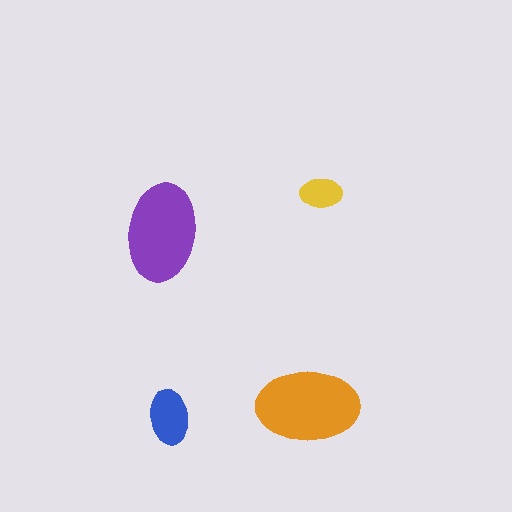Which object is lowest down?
The blue ellipse is bottommost.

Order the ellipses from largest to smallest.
the orange one, the purple one, the blue one, the yellow one.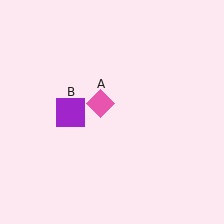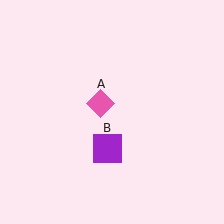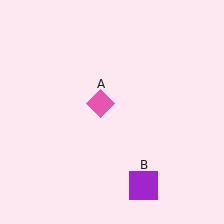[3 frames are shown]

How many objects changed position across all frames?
1 object changed position: purple square (object B).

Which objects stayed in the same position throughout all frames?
Pink diamond (object A) remained stationary.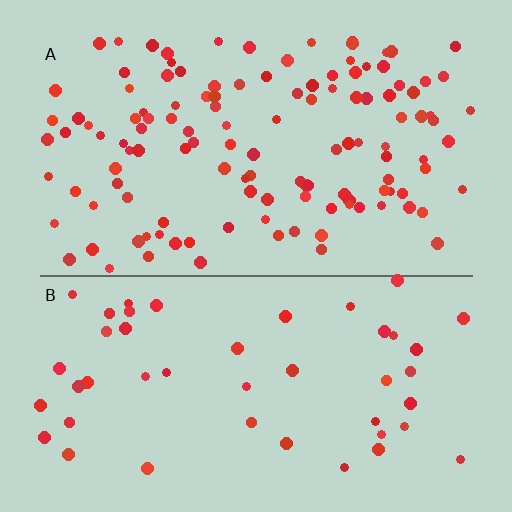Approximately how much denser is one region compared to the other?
Approximately 2.7× — region A over region B.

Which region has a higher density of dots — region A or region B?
A (the top).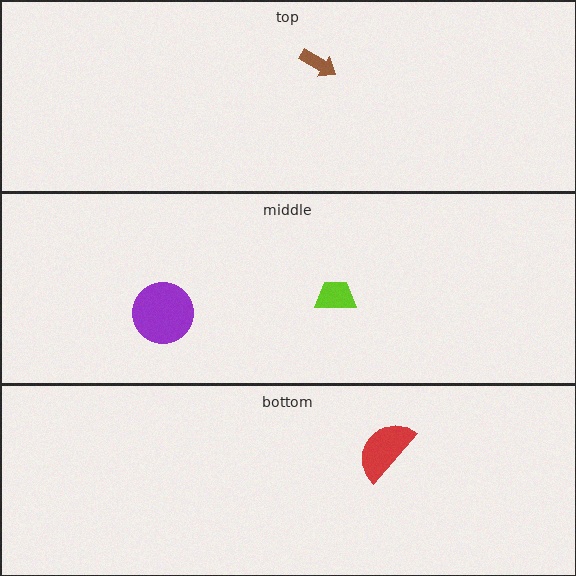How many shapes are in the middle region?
2.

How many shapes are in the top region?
1.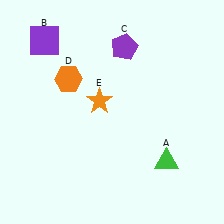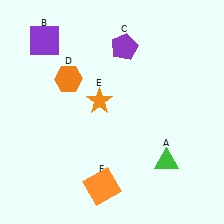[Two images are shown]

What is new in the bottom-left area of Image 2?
An orange square (F) was added in the bottom-left area of Image 2.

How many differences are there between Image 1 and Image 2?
There is 1 difference between the two images.